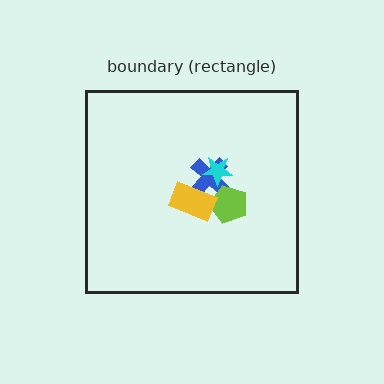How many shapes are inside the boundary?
4 inside, 0 outside.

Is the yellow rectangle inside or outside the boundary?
Inside.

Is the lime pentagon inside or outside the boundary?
Inside.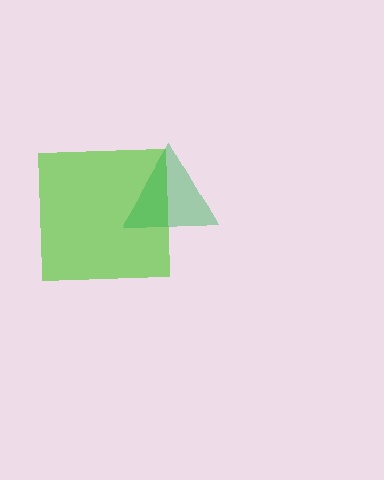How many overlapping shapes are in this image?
There are 2 overlapping shapes in the image.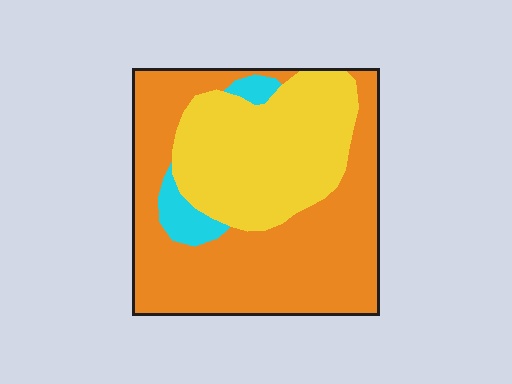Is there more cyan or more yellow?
Yellow.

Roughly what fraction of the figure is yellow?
Yellow covers about 35% of the figure.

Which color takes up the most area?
Orange, at roughly 60%.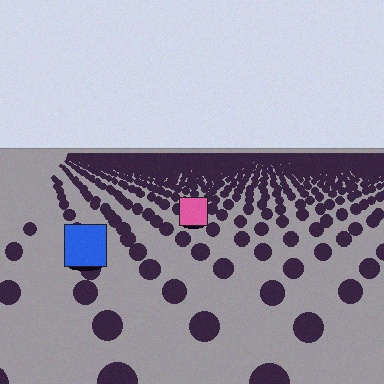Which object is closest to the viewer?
The blue square is closest. The texture marks near it are larger and more spread out.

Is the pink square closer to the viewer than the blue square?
No. The blue square is closer — you can tell from the texture gradient: the ground texture is coarser near it.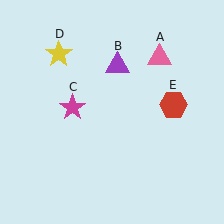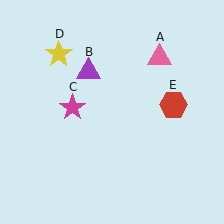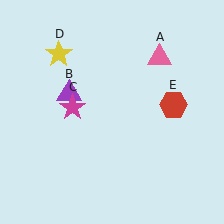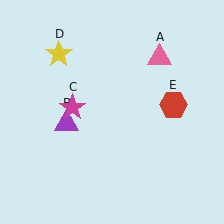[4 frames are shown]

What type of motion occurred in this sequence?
The purple triangle (object B) rotated counterclockwise around the center of the scene.